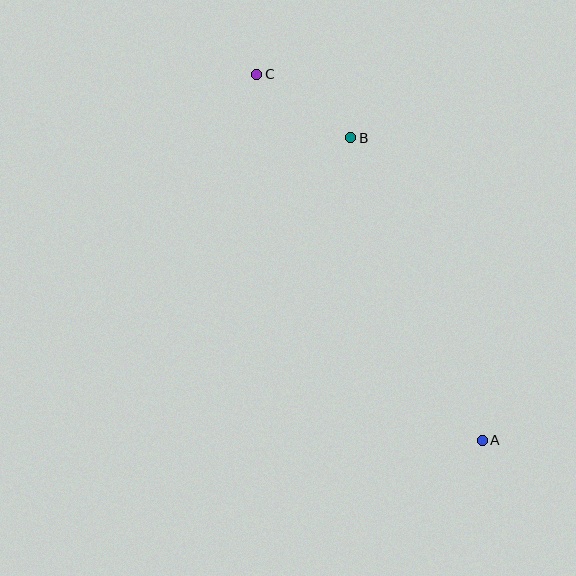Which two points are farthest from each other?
Points A and C are farthest from each other.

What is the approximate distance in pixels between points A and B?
The distance between A and B is approximately 330 pixels.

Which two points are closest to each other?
Points B and C are closest to each other.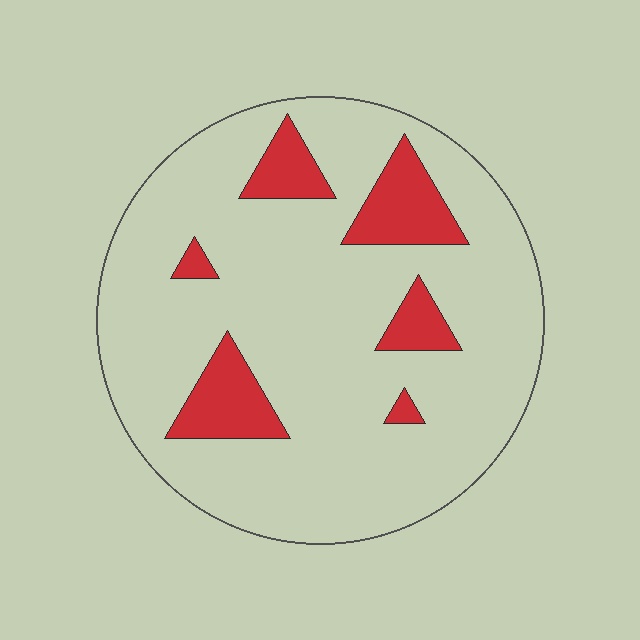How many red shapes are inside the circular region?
6.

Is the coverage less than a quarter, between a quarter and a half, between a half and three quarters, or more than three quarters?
Less than a quarter.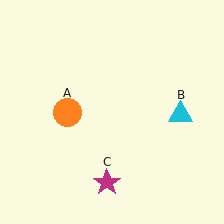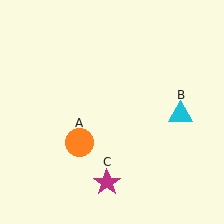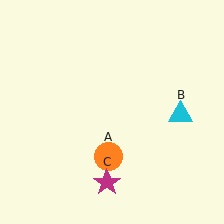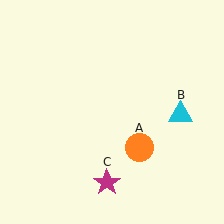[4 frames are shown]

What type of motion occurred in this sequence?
The orange circle (object A) rotated counterclockwise around the center of the scene.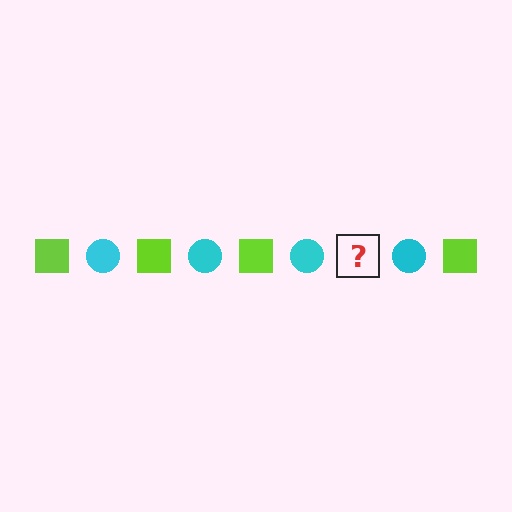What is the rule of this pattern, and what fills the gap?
The rule is that the pattern alternates between lime square and cyan circle. The gap should be filled with a lime square.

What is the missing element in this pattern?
The missing element is a lime square.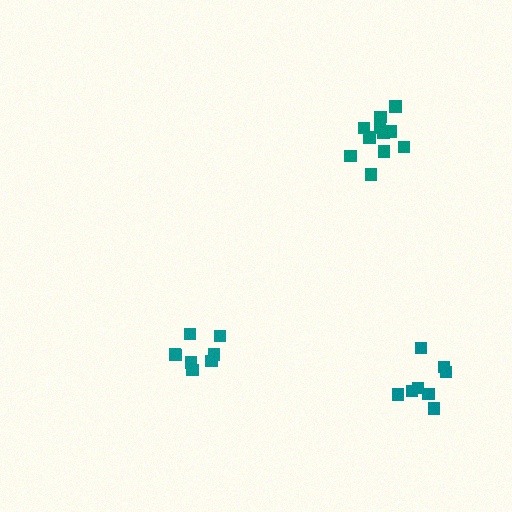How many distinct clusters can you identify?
There are 3 distinct clusters.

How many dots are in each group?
Group 1: 8 dots, Group 2: 8 dots, Group 3: 11 dots (27 total).